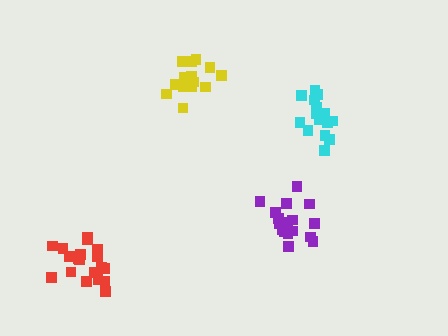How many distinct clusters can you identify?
There are 4 distinct clusters.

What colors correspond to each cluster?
The clusters are colored: red, cyan, purple, yellow.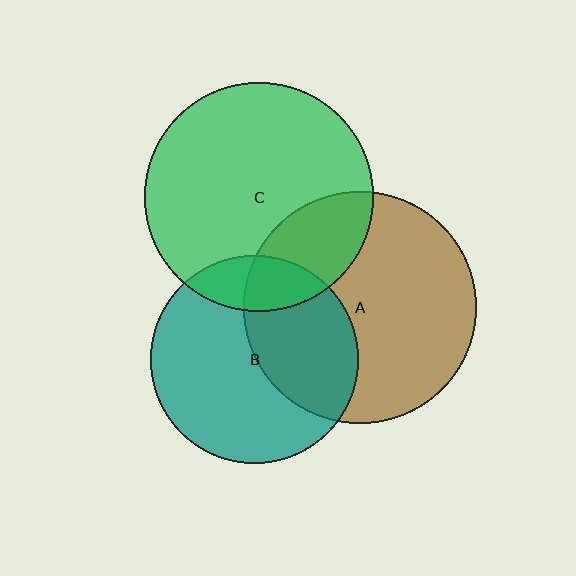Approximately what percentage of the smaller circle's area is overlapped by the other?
Approximately 40%.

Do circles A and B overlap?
Yes.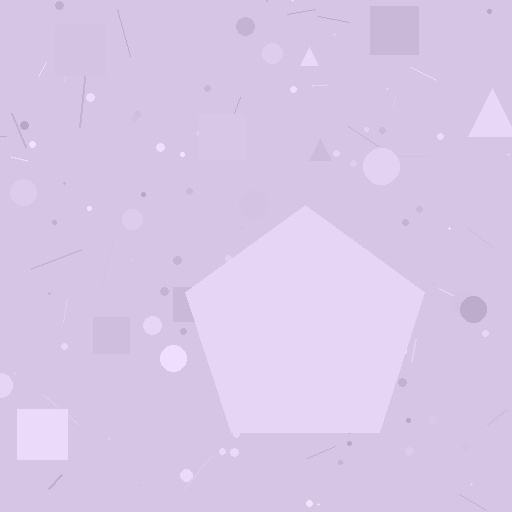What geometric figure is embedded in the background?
A pentagon is embedded in the background.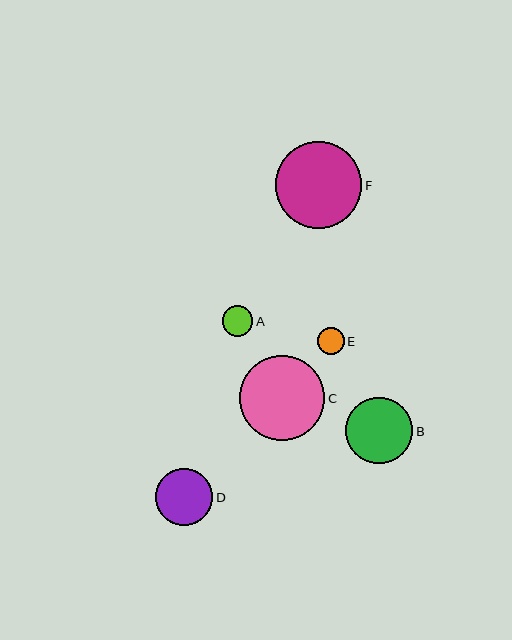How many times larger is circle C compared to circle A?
Circle C is approximately 2.8 times the size of circle A.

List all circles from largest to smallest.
From largest to smallest: F, C, B, D, A, E.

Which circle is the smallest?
Circle E is the smallest with a size of approximately 27 pixels.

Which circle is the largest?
Circle F is the largest with a size of approximately 87 pixels.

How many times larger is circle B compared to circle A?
Circle B is approximately 2.2 times the size of circle A.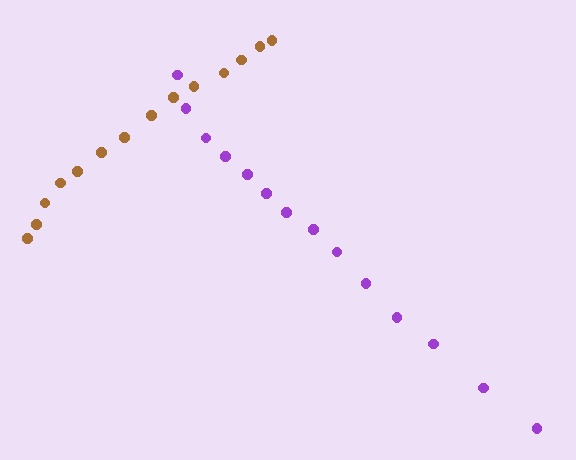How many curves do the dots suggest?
There are 2 distinct paths.